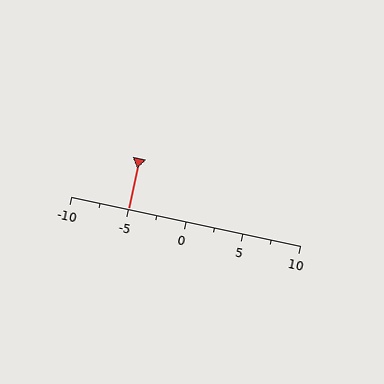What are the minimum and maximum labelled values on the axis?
The axis runs from -10 to 10.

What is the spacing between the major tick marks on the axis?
The major ticks are spaced 5 apart.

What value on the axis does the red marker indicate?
The marker indicates approximately -5.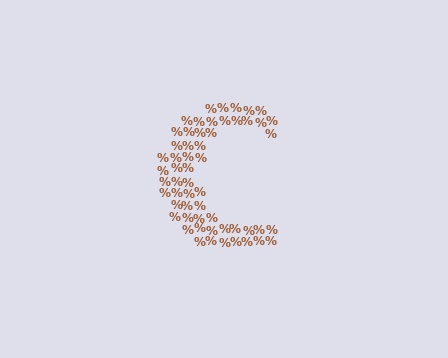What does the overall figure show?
The overall figure shows the letter C.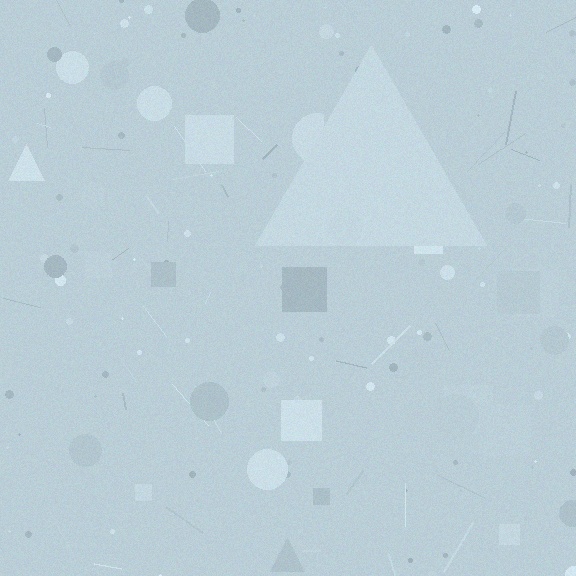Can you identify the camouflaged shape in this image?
The camouflaged shape is a triangle.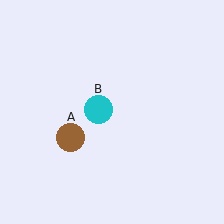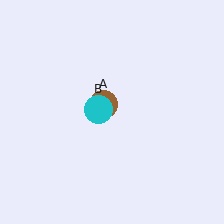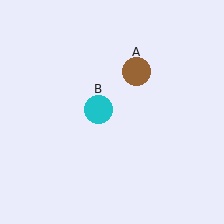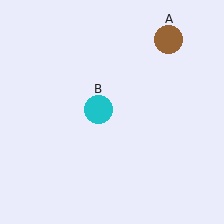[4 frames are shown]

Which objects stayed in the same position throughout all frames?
Cyan circle (object B) remained stationary.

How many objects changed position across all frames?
1 object changed position: brown circle (object A).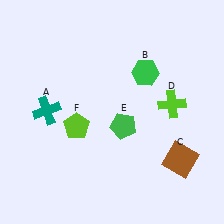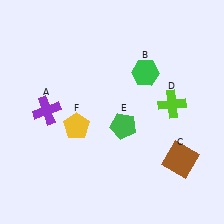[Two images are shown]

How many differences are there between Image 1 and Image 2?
There are 2 differences between the two images.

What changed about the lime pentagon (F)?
In Image 1, F is lime. In Image 2, it changed to yellow.